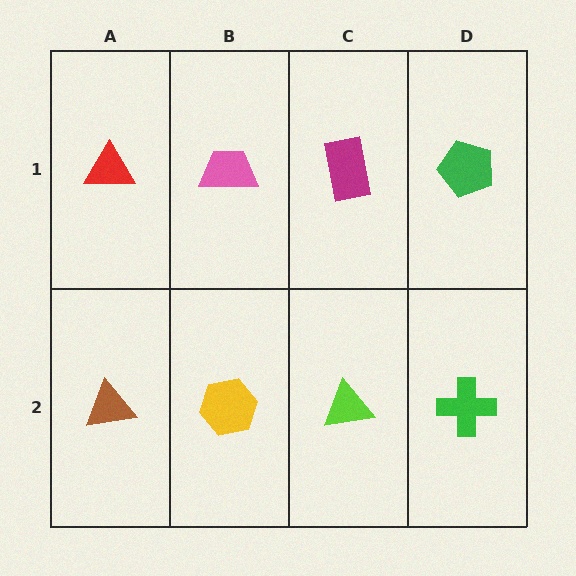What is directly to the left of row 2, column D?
A lime triangle.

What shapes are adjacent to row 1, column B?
A yellow hexagon (row 2, column B), a red triangle (row 1, column A), a magenta rectangle (row 1, column C).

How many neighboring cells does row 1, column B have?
3.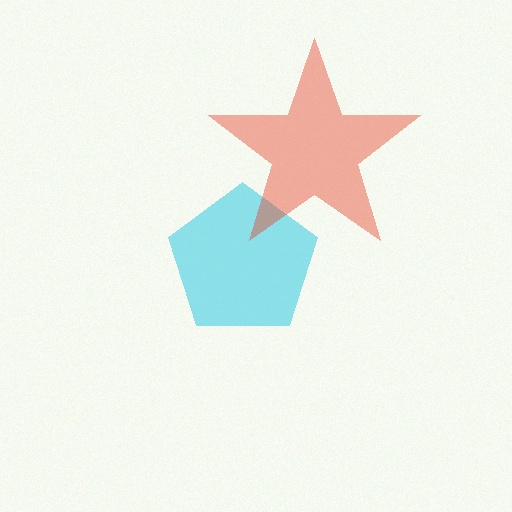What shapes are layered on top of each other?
The layered shapes are: a cyan pentagon, a red star.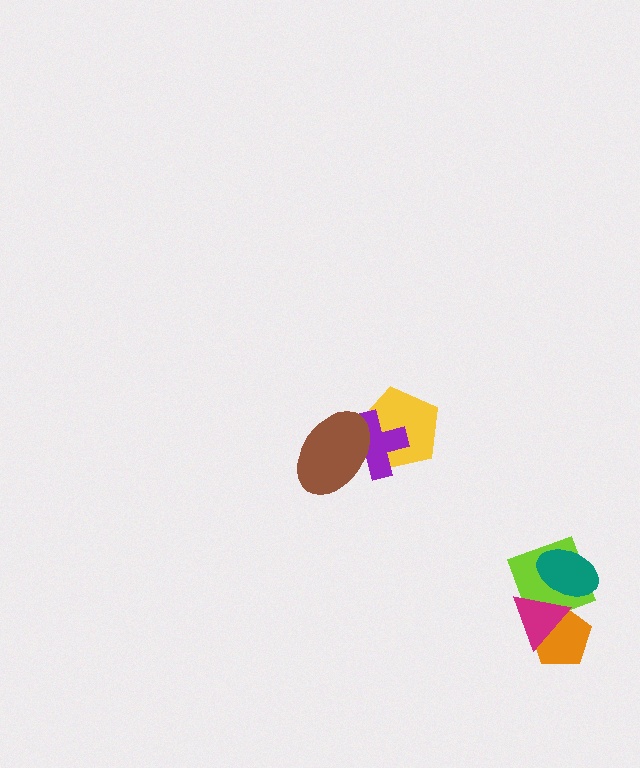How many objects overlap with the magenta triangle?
3 objects overlap with the magenta triangle.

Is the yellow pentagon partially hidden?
Yes, it is partially covered by another shape.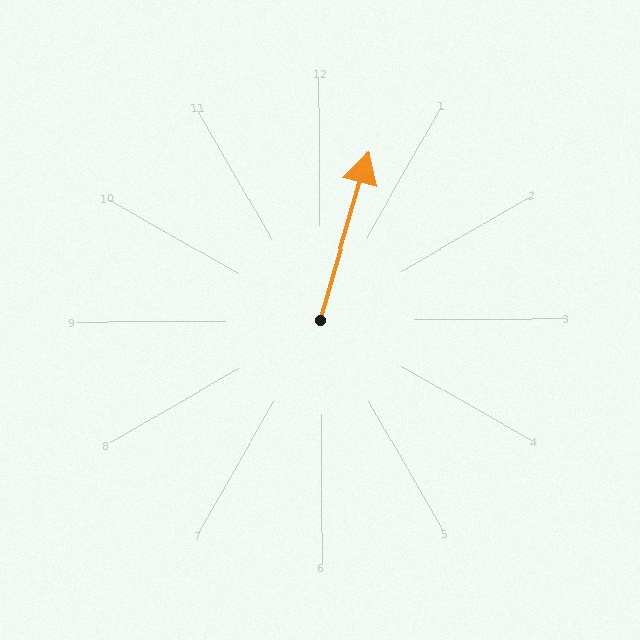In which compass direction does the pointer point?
North.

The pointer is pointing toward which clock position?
Roughly 1 o'clock.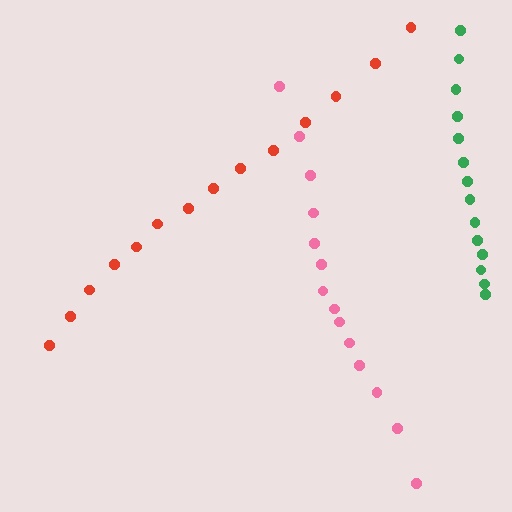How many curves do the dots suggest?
There are 3 distinct paths.